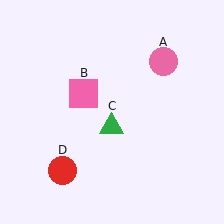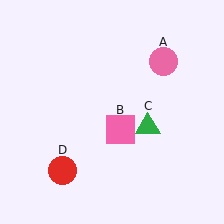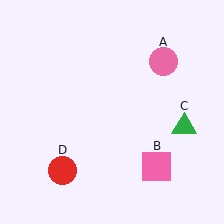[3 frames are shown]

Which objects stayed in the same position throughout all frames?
Pink circle (object A) and red circle (object D) remained stationary.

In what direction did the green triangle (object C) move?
The green triangle (object C) moved right.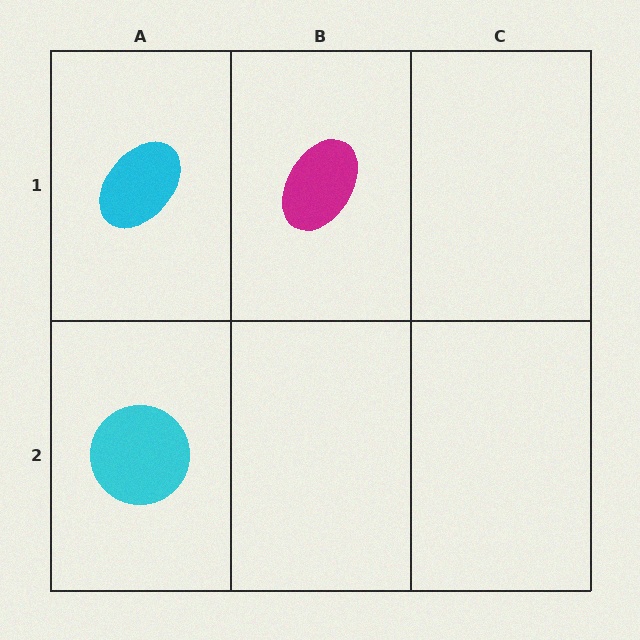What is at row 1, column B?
A magenta ellipse.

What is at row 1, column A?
A cyan ellipse.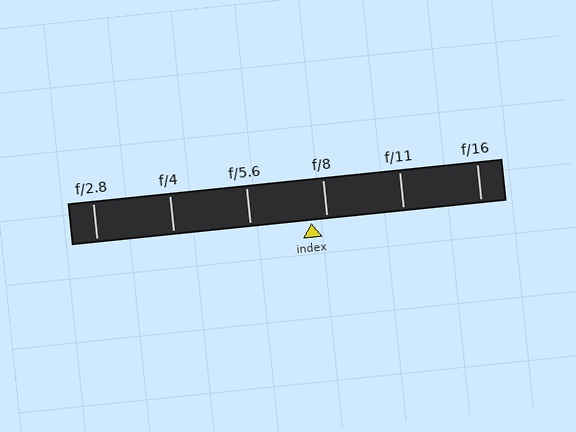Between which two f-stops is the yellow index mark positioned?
The index mark is between f/5.6 and f/8.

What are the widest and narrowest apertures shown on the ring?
The widest aperture shown is f/2.8 and the narrowest is f/16.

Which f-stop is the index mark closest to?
The index mark is closest to f/8.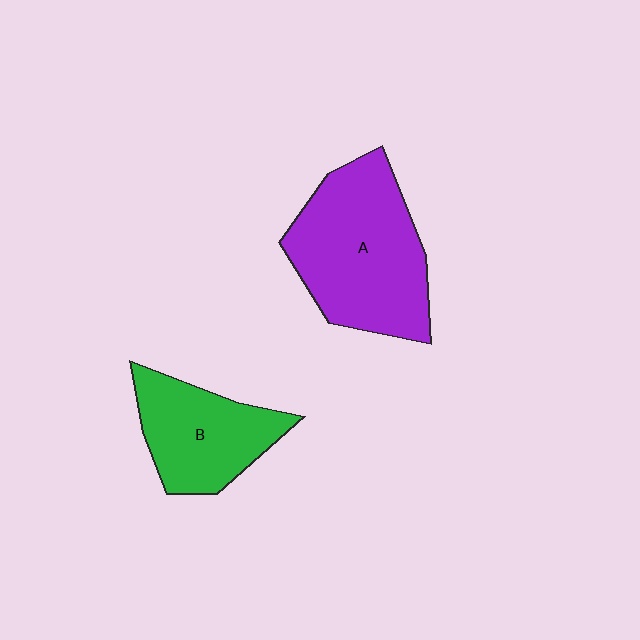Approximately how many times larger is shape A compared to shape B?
Approximately 1.5 times.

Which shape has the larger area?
Shape A (purple).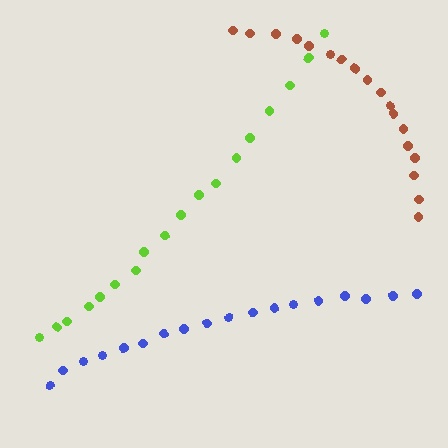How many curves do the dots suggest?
There are 3 distinct paths.